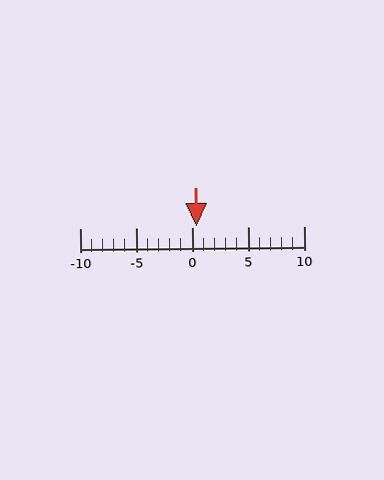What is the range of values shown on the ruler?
The ruler shows values from -10 to 10.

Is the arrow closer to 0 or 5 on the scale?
The arrow is closer to 0.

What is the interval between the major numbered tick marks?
The major tick marks are spaced 5 units apart.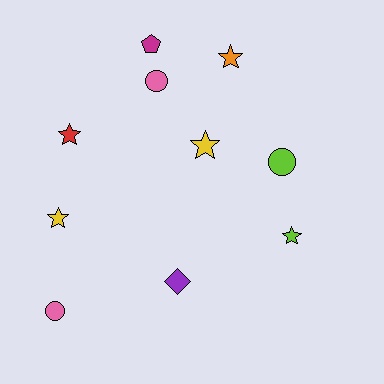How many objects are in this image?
There are 10 objects.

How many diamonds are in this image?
There is 1 diamond.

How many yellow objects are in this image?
There are 2 yellow objects.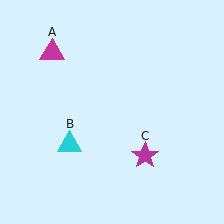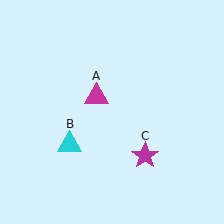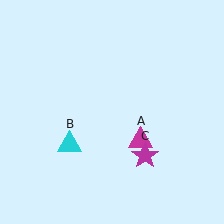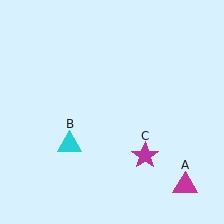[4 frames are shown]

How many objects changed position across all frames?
1 object changed position: magenta triangle (object A).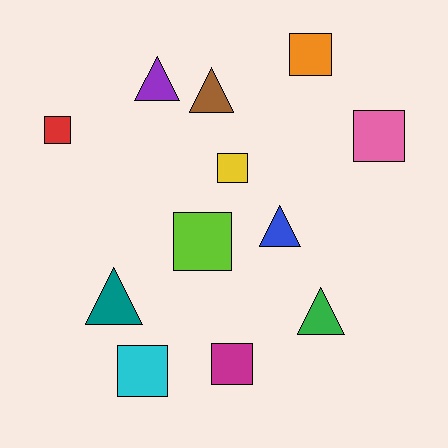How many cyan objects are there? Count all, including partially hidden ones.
There is 1 cyan object.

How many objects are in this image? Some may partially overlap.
There are 12 objects.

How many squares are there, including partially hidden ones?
There are 7 squares.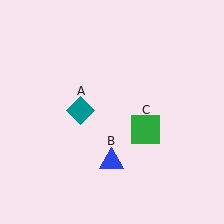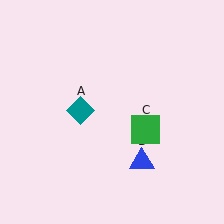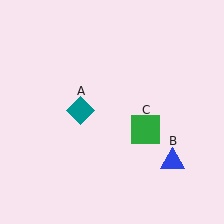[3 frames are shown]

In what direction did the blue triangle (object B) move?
The blue triangle (object B) moved right.